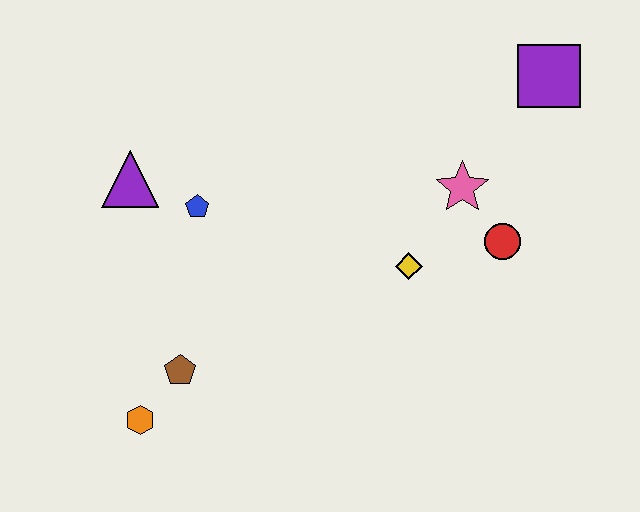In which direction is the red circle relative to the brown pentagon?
The red circle is to the right of the brown pentagon.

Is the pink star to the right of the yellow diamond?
Yes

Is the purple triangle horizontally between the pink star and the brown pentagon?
No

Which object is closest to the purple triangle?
The blue pentagon is closest to the purple triangle.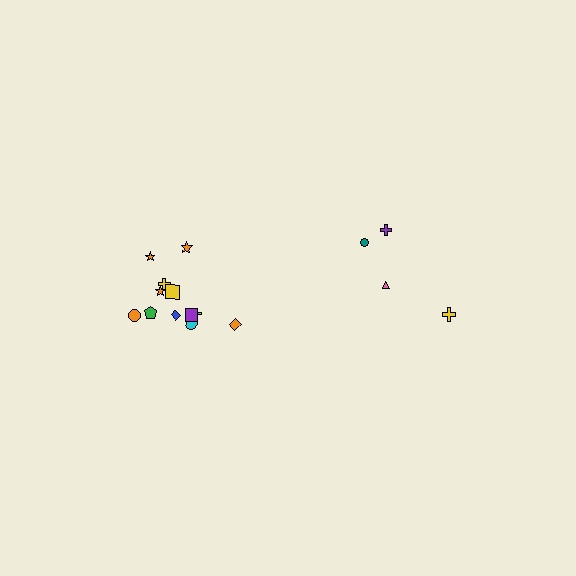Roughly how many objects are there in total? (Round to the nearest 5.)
Roughly 15 objects in total.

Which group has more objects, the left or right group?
The left group.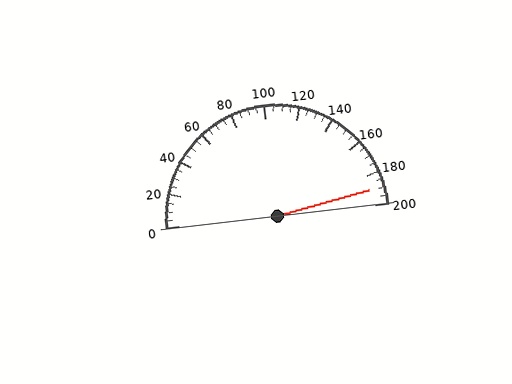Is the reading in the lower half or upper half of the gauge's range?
The reading is in the upper half of the range (0 to 200).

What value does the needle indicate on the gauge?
The needle indicates approximately 190.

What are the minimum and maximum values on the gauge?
The gauge ranges from 0 to 200.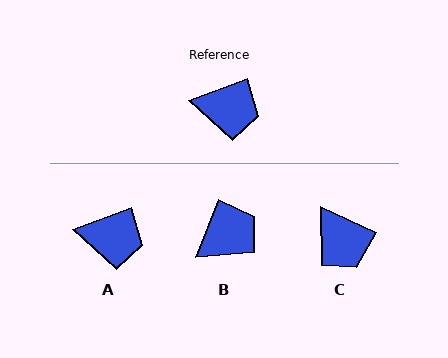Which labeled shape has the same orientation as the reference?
A.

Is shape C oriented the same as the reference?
No, it is off by about 46 degrees.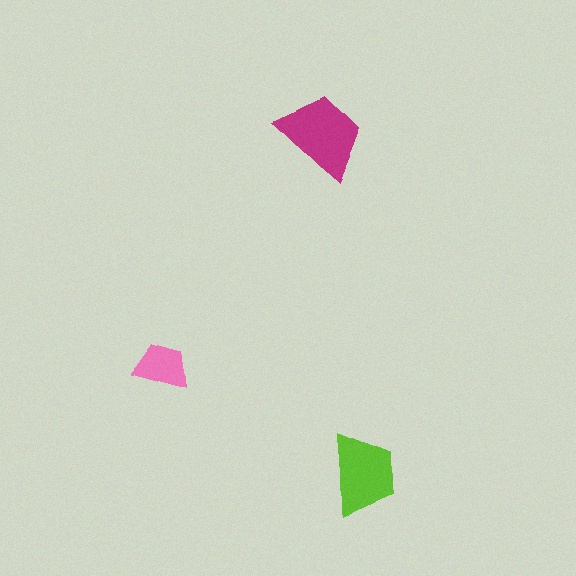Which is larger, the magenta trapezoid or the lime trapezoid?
The magenta one.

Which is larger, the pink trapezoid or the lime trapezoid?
The lime one.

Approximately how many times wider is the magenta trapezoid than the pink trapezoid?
About 1.5 times wider.